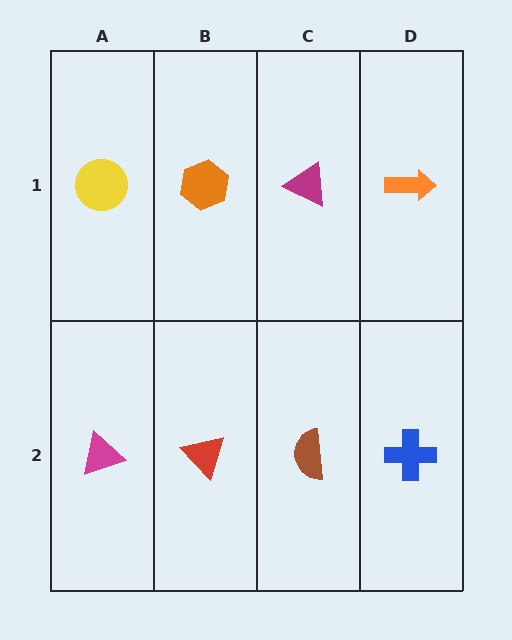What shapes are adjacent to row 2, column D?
An orange arrow (row 1, column D), a brown semicircle (row 2, column C).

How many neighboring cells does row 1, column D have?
2.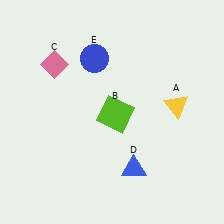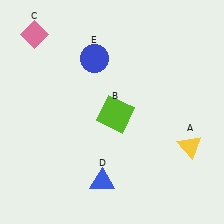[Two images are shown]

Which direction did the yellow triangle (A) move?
The yellow triangle (A) moved down.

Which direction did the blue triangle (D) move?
The blue triangle (D) moved left.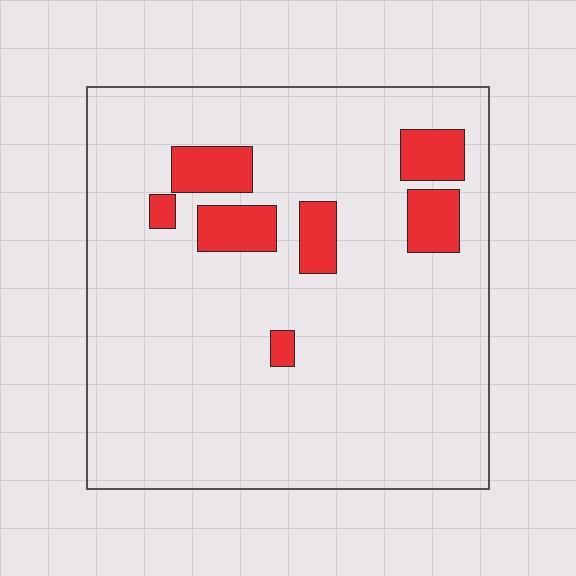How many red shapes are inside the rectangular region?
7.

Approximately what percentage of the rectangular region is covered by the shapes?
Approximately 10%.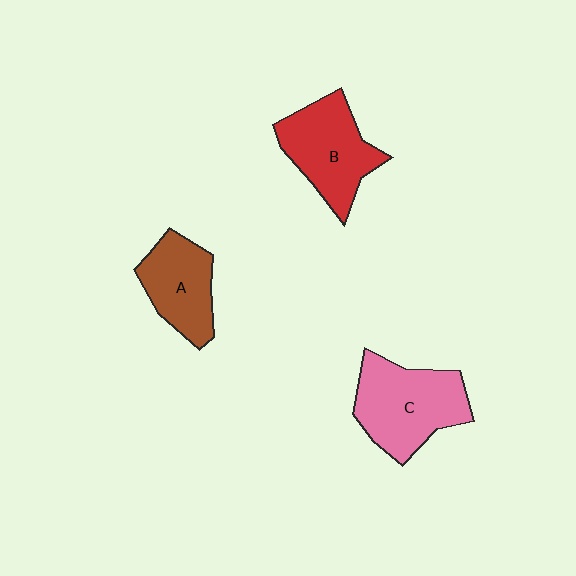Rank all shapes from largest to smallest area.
From largest to smallest: C (pink), B (red), A (brown).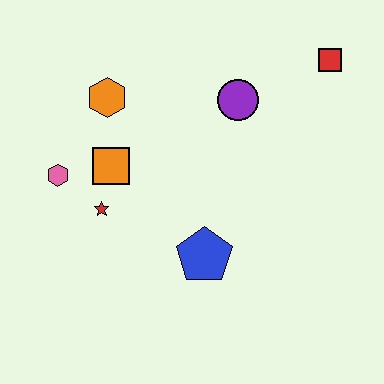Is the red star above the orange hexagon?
No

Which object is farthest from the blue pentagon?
The red square is farthest from the blue pentagon.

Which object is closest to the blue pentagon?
The red star is closest to the blue pentagon.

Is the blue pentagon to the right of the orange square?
Yes